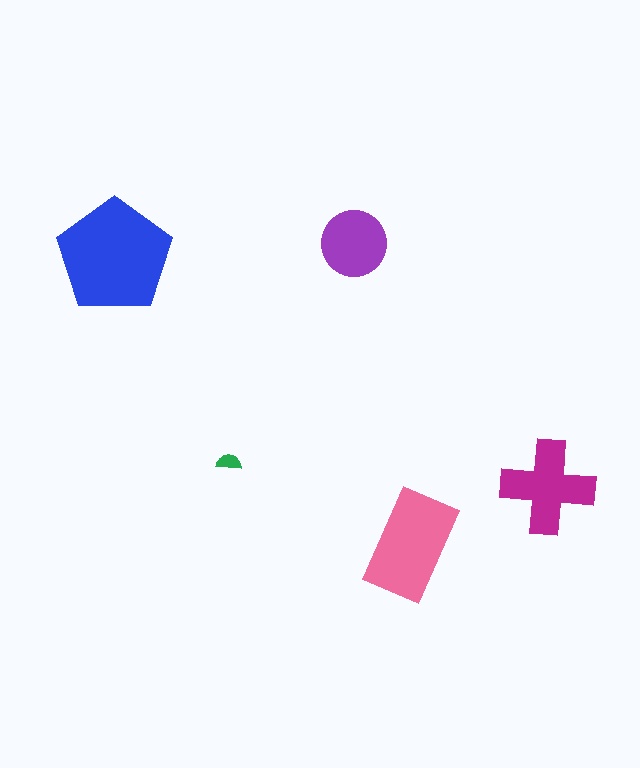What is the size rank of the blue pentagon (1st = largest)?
1st.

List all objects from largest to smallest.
The blue pentagon, the pink rectangle, the magenta cross, the purple circle, the green semicircle.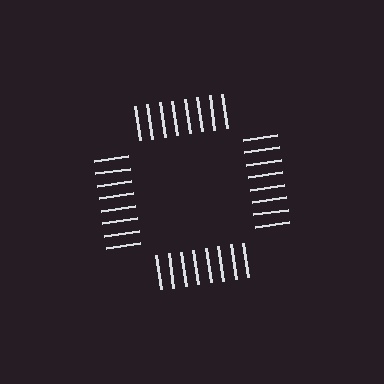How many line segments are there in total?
32 — 8 along each of the 4 edges.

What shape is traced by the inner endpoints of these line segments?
An illusory square — the line segments terminate on its edges but no continuous stroke is drawn.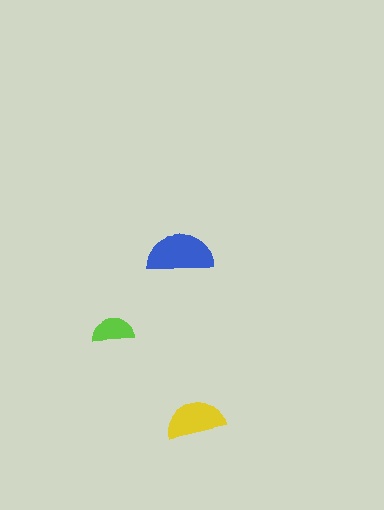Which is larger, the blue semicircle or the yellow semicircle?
The blue one.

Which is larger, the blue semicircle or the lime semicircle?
The blue one.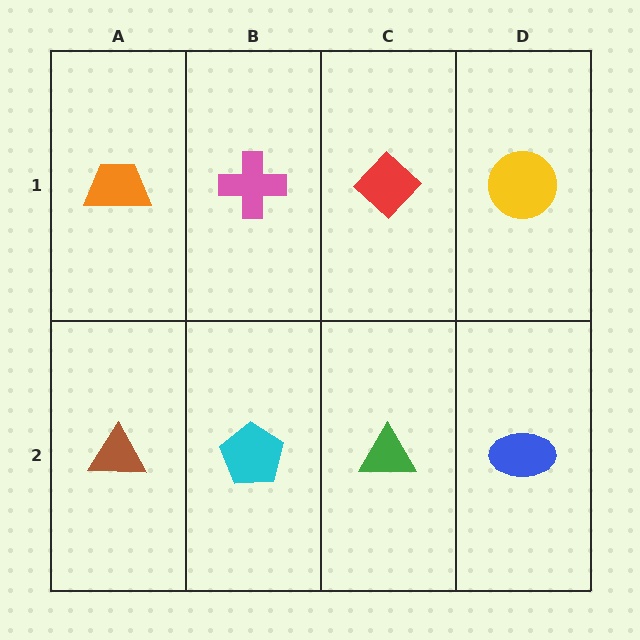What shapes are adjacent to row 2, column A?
An orange trapezoid (row 1, column A), a cyan pentagon (row 2, column B).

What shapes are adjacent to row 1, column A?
A brown triangle (row 2, column A), a pink cross (row 1, column B).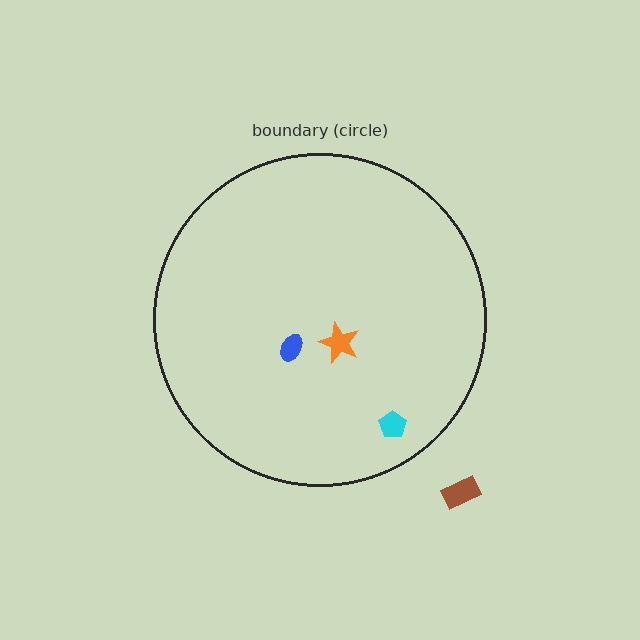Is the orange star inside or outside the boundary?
Inside.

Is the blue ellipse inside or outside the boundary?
Inside.